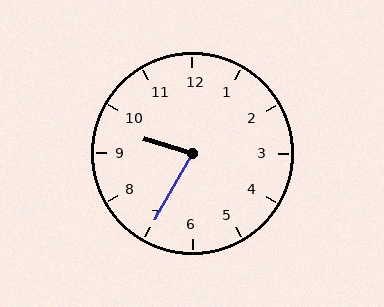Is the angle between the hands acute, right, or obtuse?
It is acute.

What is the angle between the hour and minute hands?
Approximately 78 degrees.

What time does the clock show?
9:35.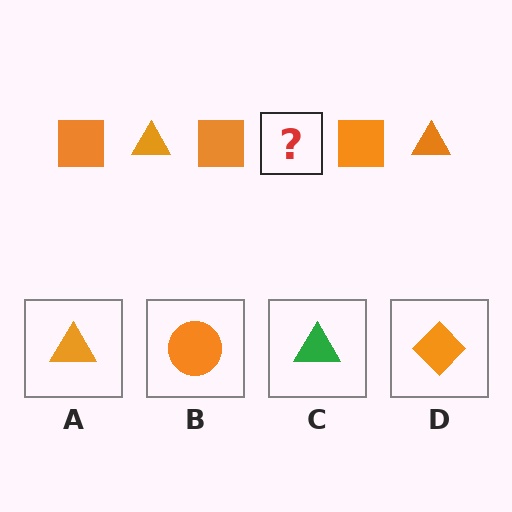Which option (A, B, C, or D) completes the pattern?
A.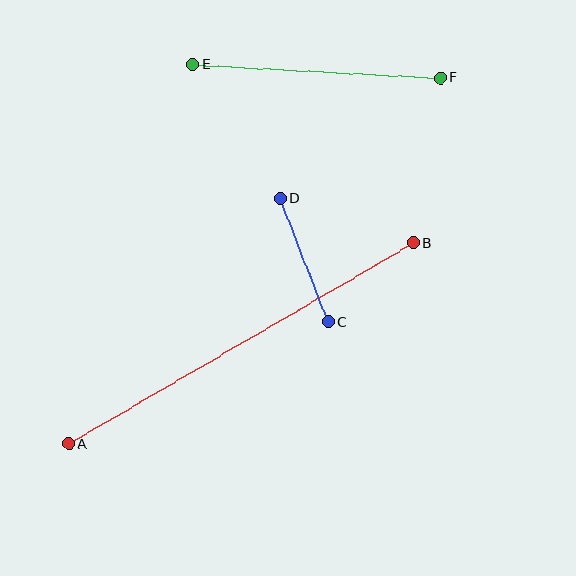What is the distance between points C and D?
The distance is approximately 133 pixels.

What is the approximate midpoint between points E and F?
The midpoint is at approximately (317, 71) pixels.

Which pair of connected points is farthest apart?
Points A and B are farthest apart.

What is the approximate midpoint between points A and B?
The midpoint is at approximately (241, 343) pixels.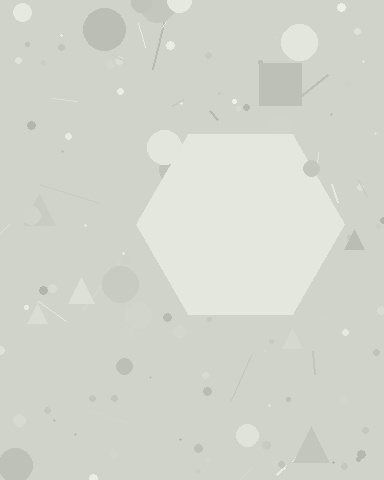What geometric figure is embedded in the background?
A hexagon is embedded in the background.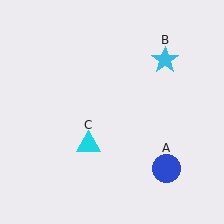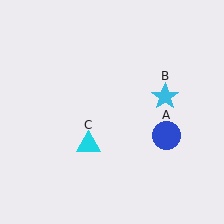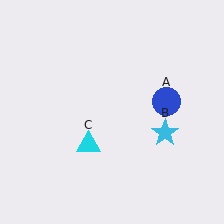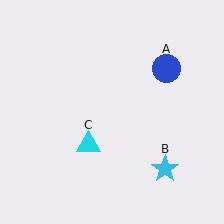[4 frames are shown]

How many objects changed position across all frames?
2 objects changed position: blue circle (object A), cyan star (object B).